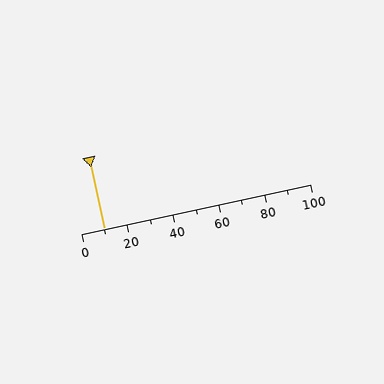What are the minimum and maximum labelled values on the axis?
The axis runs from 0 to 100.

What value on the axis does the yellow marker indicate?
The marker indicates approximately 10.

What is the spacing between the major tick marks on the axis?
The major ticks are spaced 20 apart.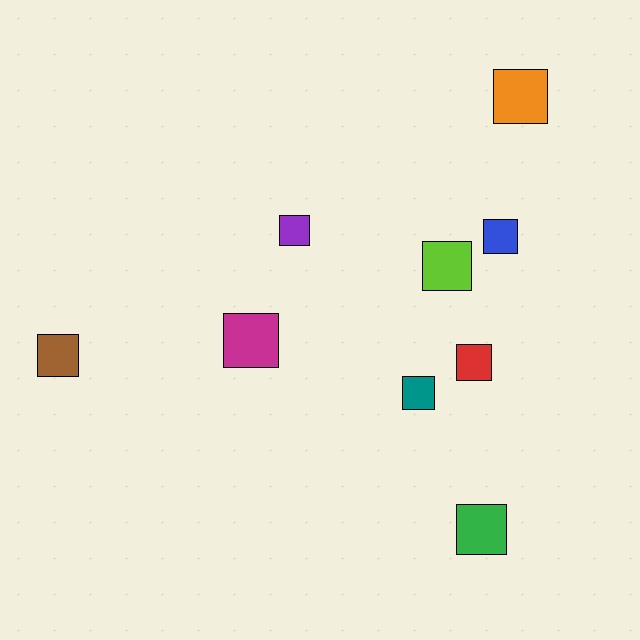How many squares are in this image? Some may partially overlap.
There are 9 squares.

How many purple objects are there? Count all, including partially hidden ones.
There is 1 purple object.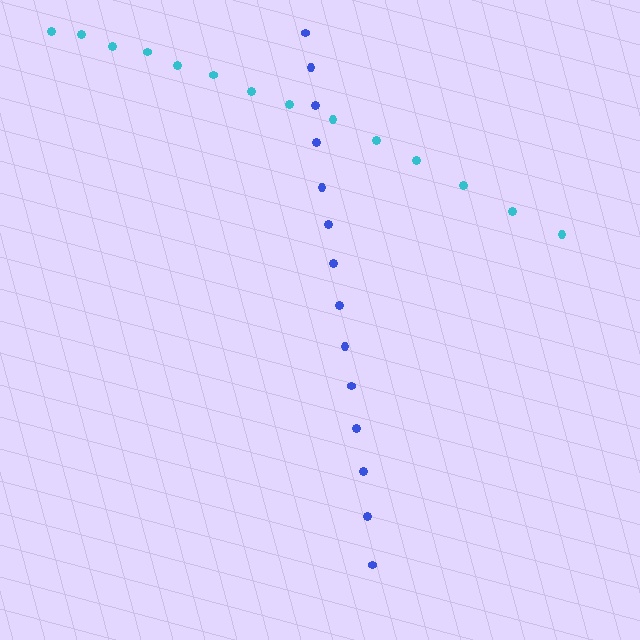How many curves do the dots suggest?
There are 2 distinct paths.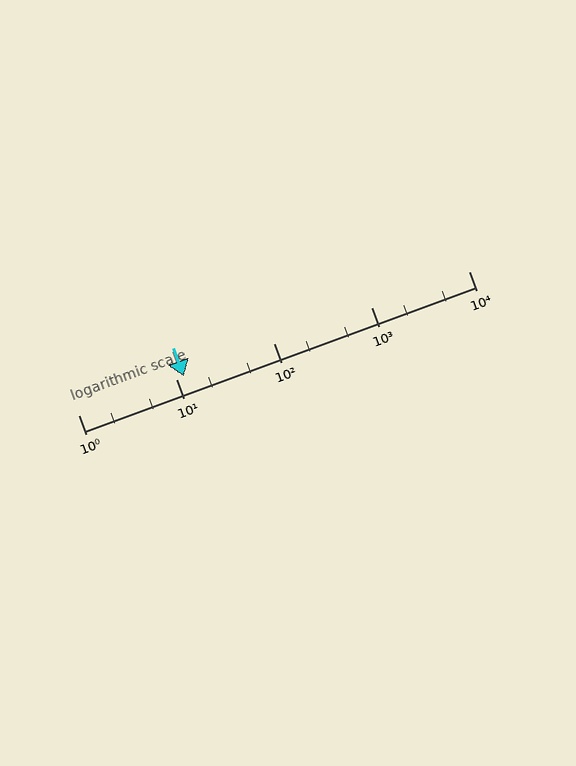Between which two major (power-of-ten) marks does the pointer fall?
The pointer is between 10 and 100.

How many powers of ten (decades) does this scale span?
The scale spans 4 decades, from 1 to 10000.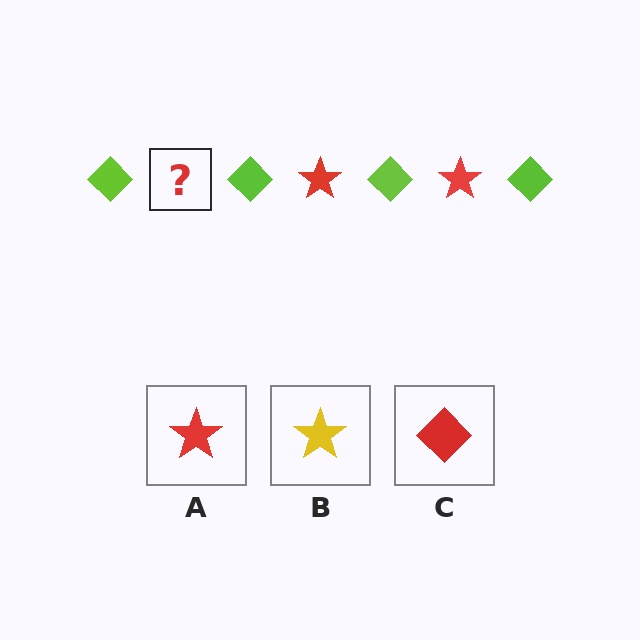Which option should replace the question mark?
Option A.